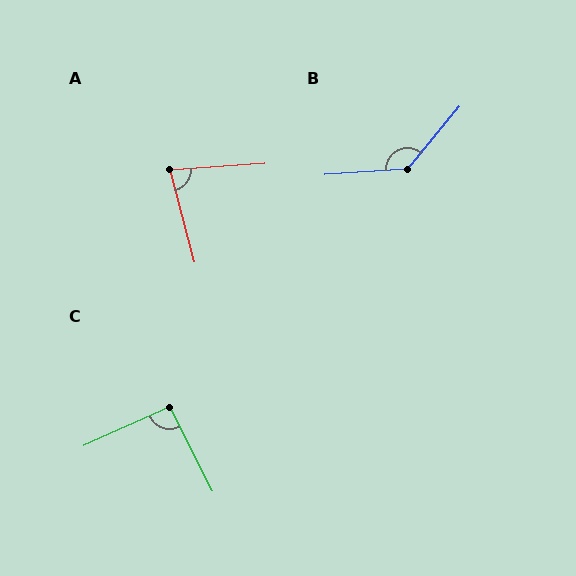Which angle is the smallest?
A, at approximately 79 degrees.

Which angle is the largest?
B, at approximately 134 degrees.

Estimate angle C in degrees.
Approximately 92 degrees.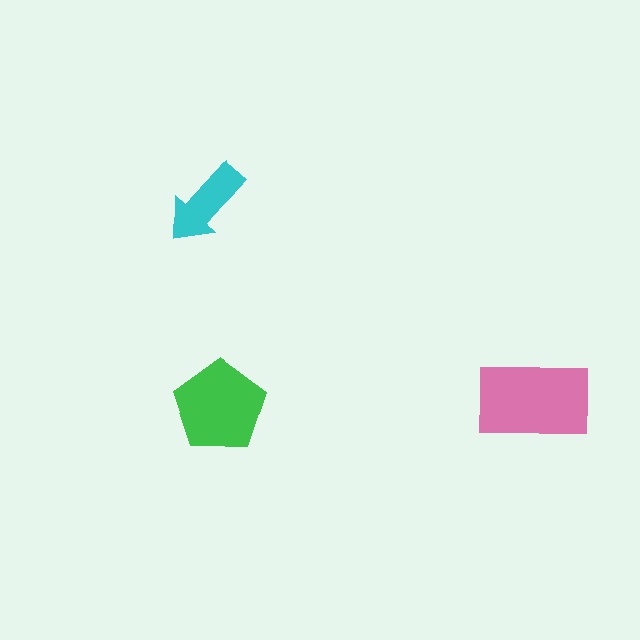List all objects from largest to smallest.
The pink rectangle, the green pentagon, the cyan arrow.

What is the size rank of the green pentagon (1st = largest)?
2nd.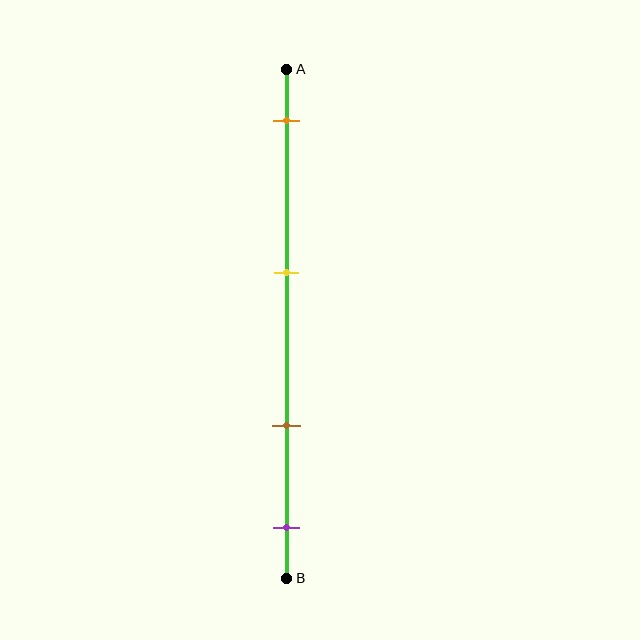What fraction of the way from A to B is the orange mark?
The orange mark is approximately 10% (0.1) of the way from A to B.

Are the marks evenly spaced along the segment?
No, the marks are not evenly spaced.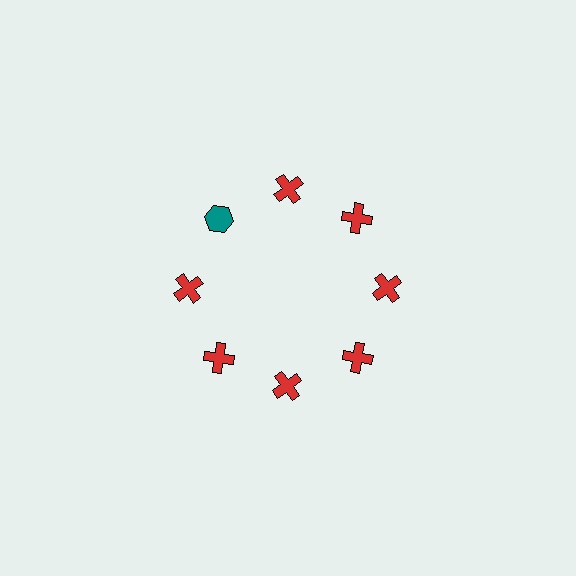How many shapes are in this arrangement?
There are 8 shapes arranged in a ring pattern.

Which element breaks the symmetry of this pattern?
The teal hexagon at roughly the 10 o'clock position breaks the symmetry. All other shapes are red crosses.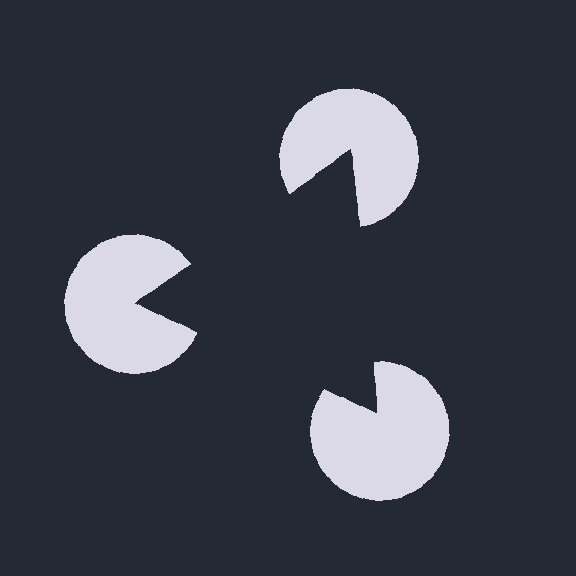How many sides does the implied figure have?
3 sides.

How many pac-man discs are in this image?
There are 3 — one at each vertex of the illusory triangle.